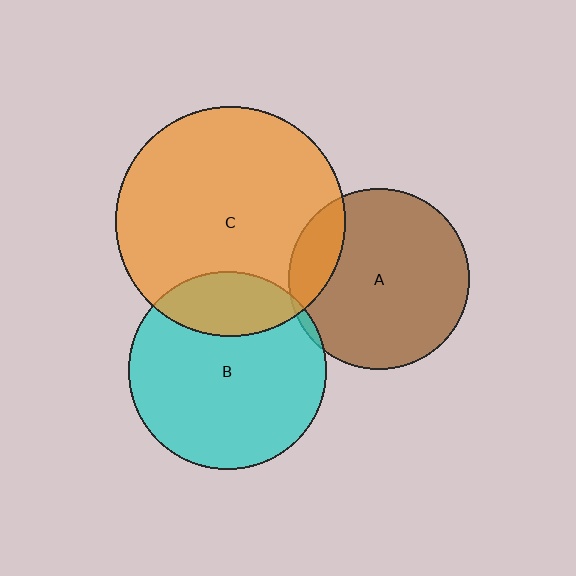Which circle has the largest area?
Circle C (orange).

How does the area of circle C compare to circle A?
Approximately 1.6 times.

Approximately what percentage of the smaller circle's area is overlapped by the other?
Approximately 15%.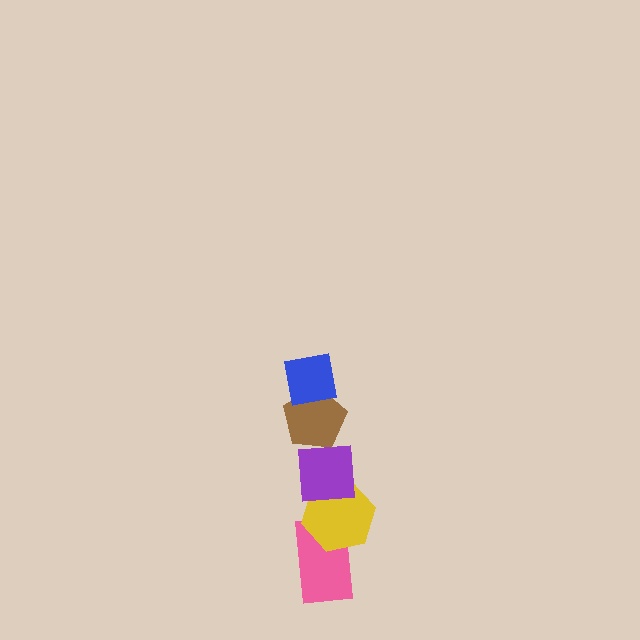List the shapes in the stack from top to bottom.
From top to bottom: the blue square, the brown pentagon, the purple square, the yellow hexagon, the pink rectangle.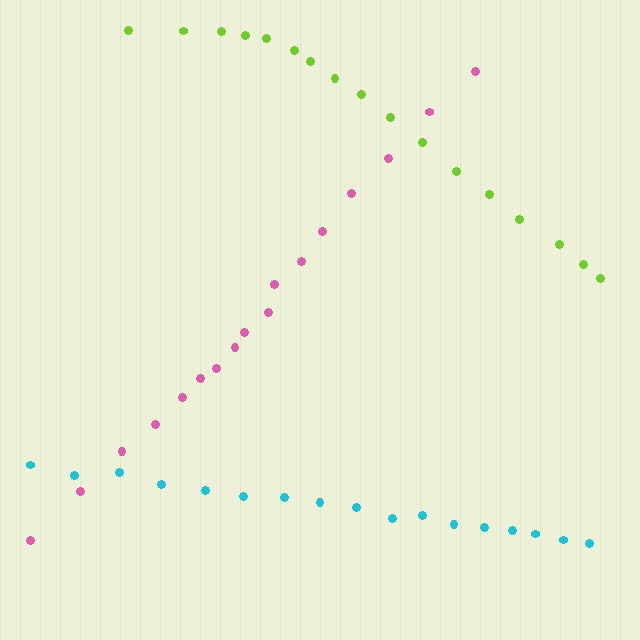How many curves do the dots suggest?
There are 3 distinct paths.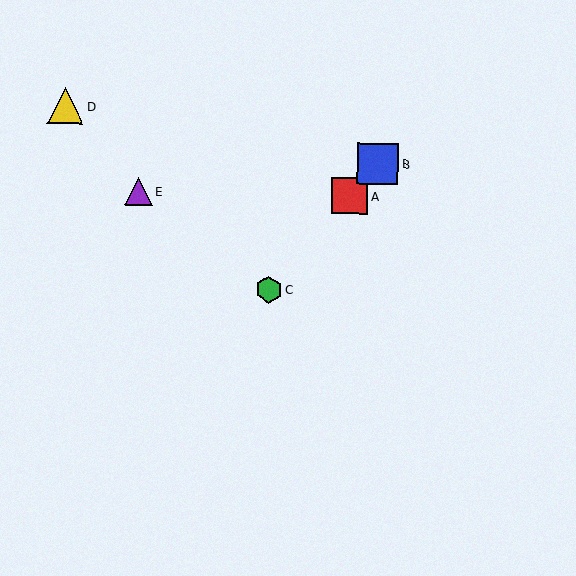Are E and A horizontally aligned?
Yes, both are at y≈191.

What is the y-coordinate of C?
Object C is at y≈290.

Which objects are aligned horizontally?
Objects A, E are aligned horizontally.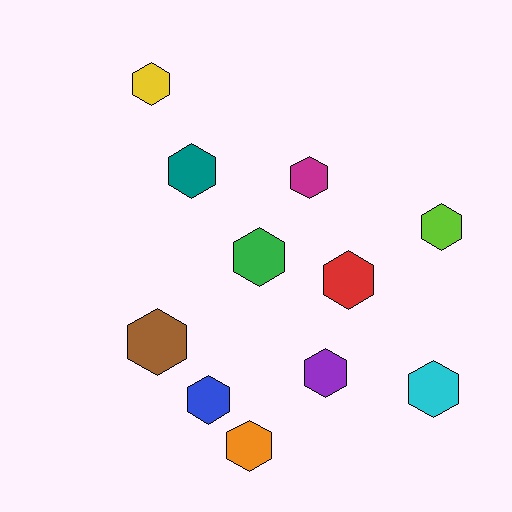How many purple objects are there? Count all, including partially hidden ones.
There is 1 purple object.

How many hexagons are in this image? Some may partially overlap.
There are 11 hexagons.